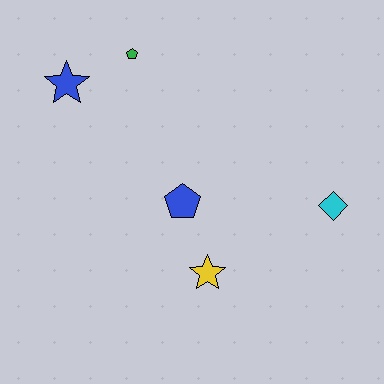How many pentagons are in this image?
There are 2 pentagons.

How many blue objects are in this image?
There are 2 blue objects.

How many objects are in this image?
There are 5 objects.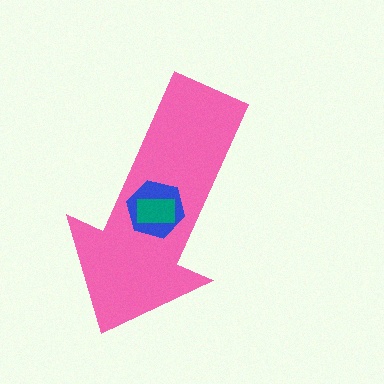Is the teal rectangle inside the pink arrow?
Yes.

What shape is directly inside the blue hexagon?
The teal rectangle.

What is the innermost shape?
The teal rectangle.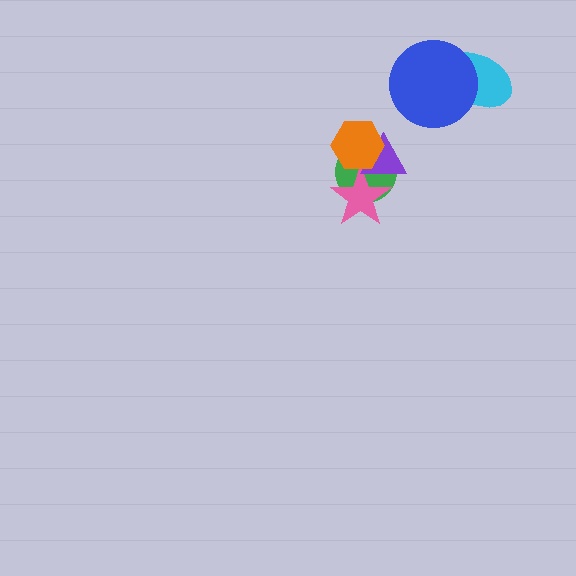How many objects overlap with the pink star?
3 objects overlap with the pink star.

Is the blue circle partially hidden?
No, no other shape covers it.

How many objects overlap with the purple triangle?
3 objects overlap with the purple triangle.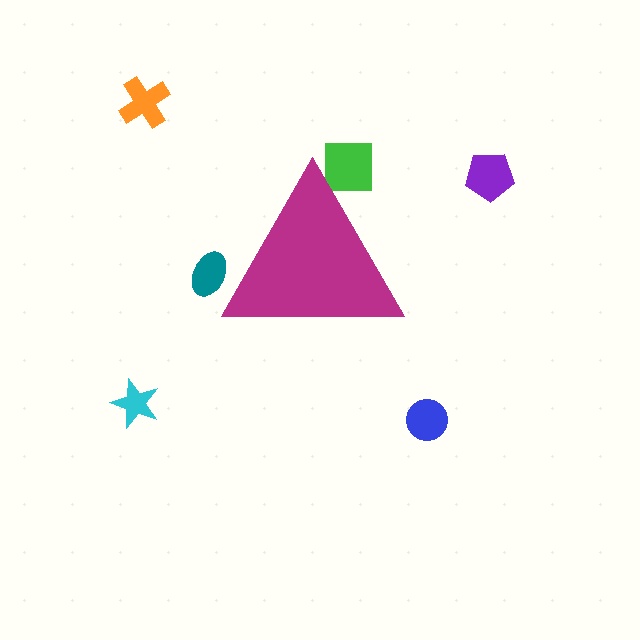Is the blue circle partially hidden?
No, the blue circle is fully visible.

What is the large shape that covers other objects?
A magenta triangle.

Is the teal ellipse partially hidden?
Yes, the teal ellipse is partially hidden behind the magenta triangle.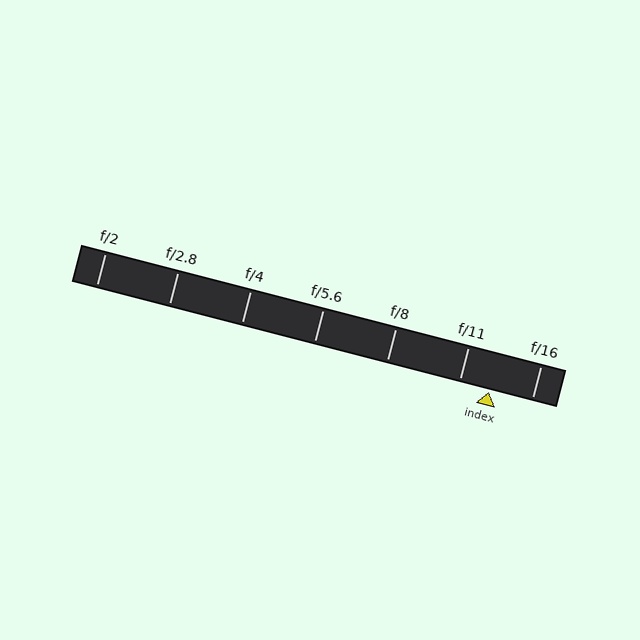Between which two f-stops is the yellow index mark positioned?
The index mark is between f/11 and f/16.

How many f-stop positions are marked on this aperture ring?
There are 7 f-stop positions marked.